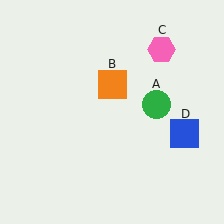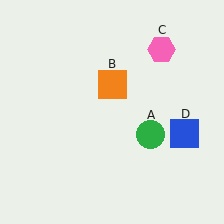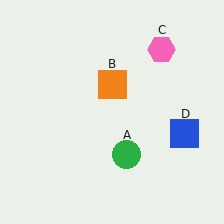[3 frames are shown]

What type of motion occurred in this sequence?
The green circle (object A) rotated clockwise around the center of the scene.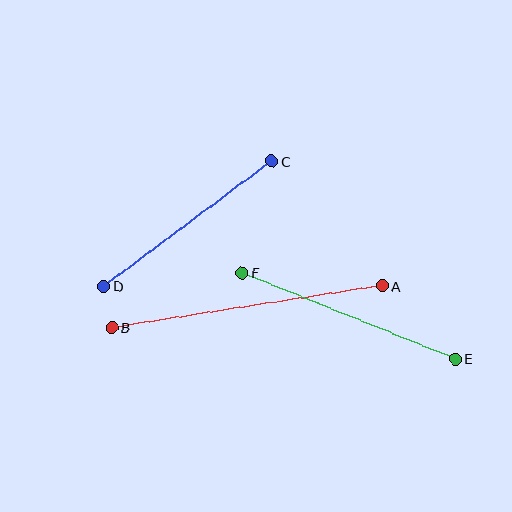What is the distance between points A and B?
The distance is approximately 273 pixels.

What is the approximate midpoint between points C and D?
The midpoint is at approximately (188, 224) pixels.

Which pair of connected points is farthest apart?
Points A and B are farthest apart.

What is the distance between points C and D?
The distance is approximately 210 pixels.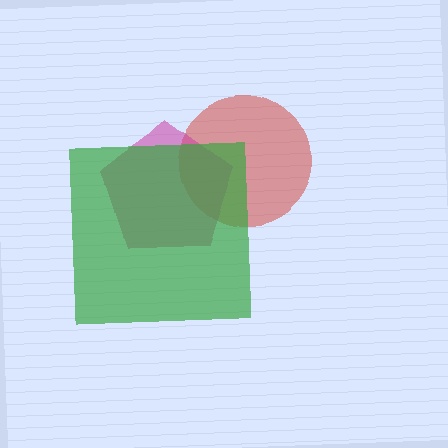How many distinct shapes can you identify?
There are 3 distinct shapes: a red circle, a magenta pentagon, a green square.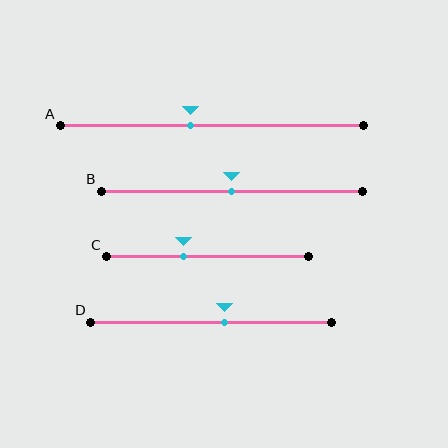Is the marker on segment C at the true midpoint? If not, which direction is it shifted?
No, the marker on segment C is shifted to the left by about 12% of the segment length.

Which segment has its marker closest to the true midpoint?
Segment B has its marker closest to the true midpoint.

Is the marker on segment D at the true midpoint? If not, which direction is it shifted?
No, the marker on segment D is shifted to the right by about 5% of the segment length.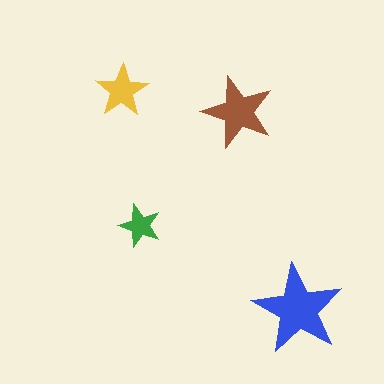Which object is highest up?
The yellow star is topmost.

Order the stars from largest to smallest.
the blue one, the brown one, the yellow one, the green one.